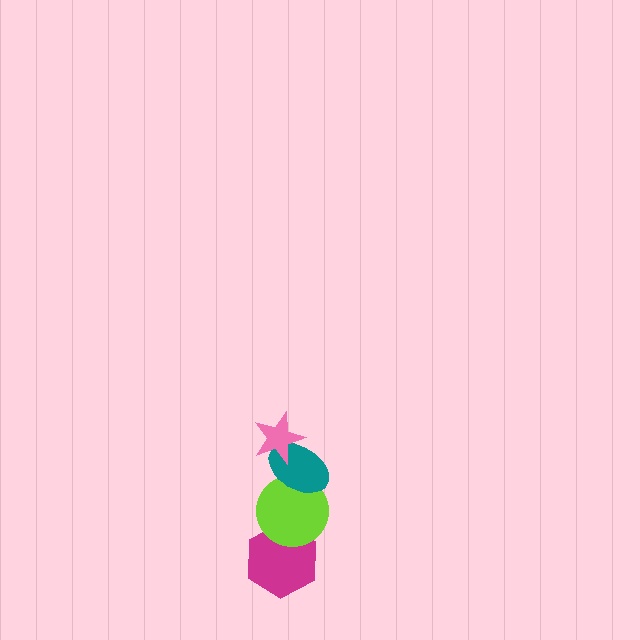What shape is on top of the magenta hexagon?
The lime circle is on top of the magenta hexagon.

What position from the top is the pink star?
The pink star is 1st from the top.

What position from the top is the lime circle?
The lime circle is 3rd from the top.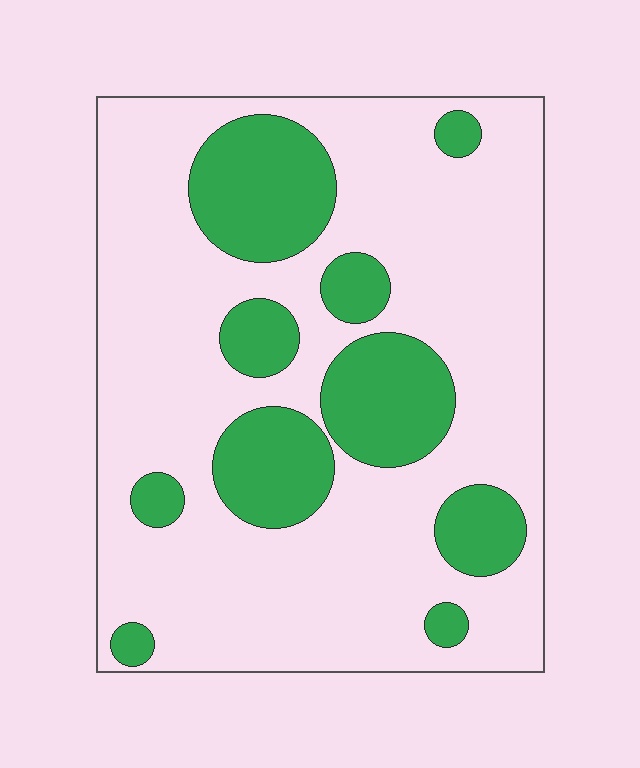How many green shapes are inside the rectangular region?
10.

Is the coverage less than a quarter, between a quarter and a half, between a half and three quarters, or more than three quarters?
Between a quarter and a half.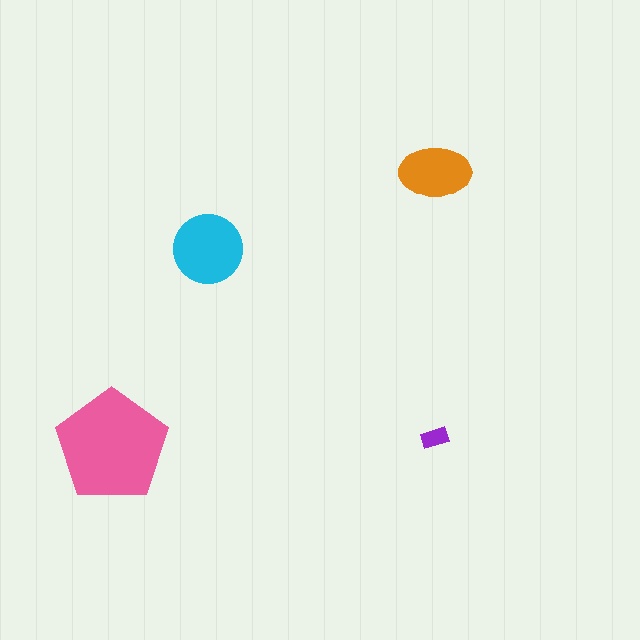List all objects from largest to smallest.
The pink pentagon, the cyan circle, the orange ellipse, the purple rectangle.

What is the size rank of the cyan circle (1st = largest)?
2nd.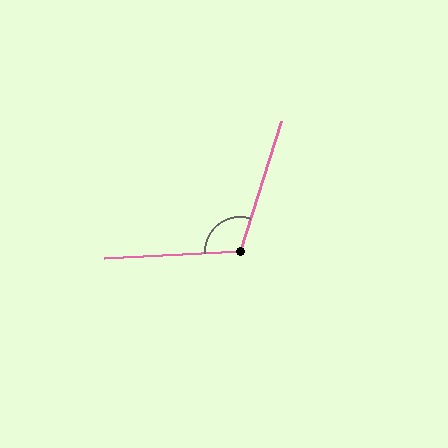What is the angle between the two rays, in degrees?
Approximately 111 degrees.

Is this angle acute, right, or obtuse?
It is obtuse.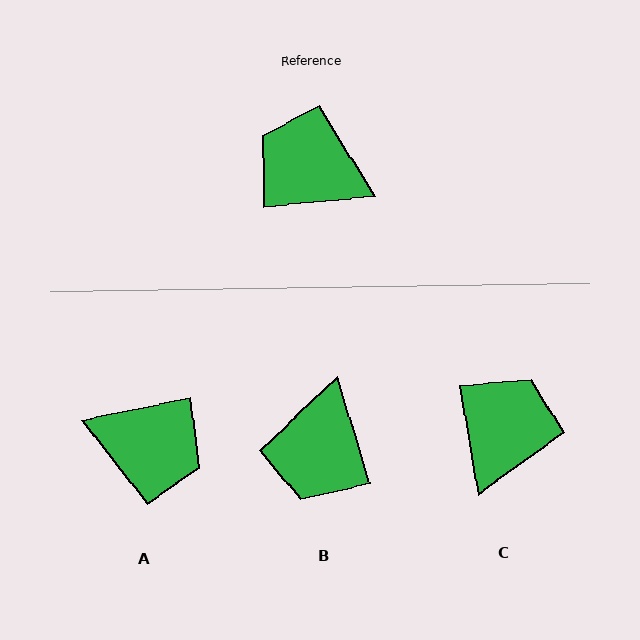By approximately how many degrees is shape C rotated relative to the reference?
Approximately 86 degrees clockwise.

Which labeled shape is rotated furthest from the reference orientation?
A, about 174 degrees away.